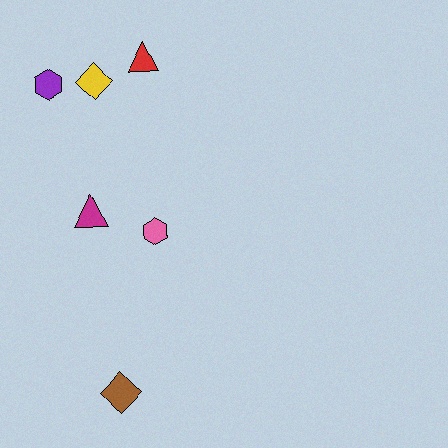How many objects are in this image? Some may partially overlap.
There are 6 objects.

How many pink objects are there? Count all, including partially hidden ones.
There is 1 pink object.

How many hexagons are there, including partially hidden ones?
There are 2 hexagons.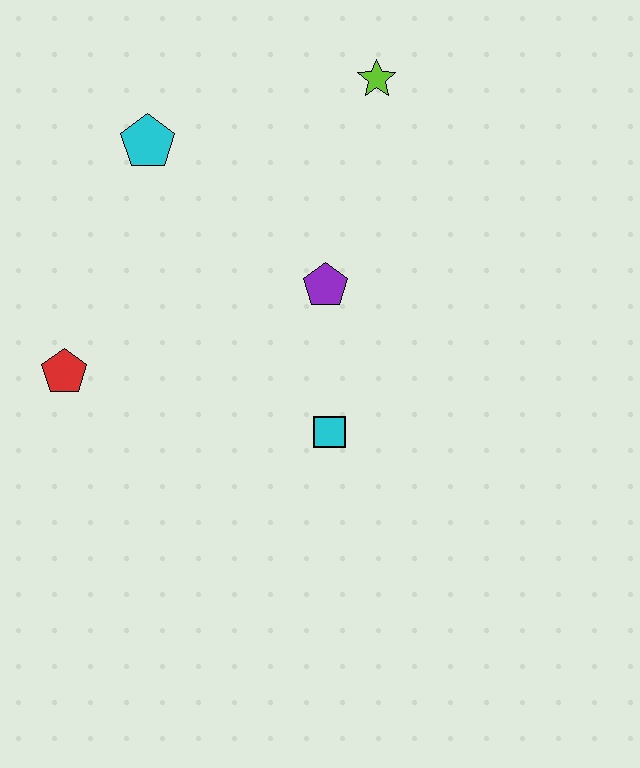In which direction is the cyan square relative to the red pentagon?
The cyan square is to the right of the red pentagon.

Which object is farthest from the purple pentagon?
The red pentagon is farthest from the purple pentagon.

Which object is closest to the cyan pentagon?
The purple pentagon is closest to the cyan pentagon.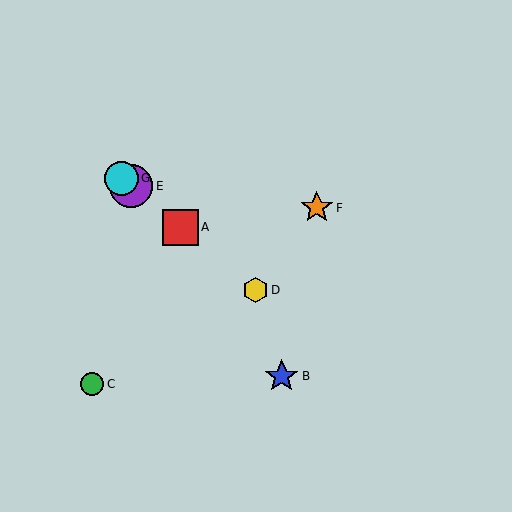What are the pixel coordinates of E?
Object E is at (131, 186).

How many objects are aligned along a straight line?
4 objects (A, D, E, G) are aligned along a straight line.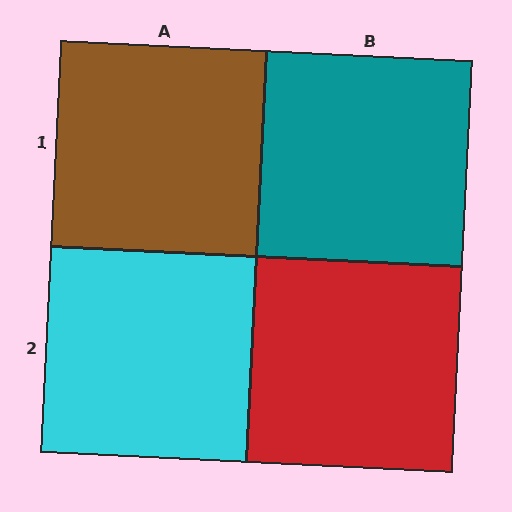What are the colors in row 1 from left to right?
Brown, teal.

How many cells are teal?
1 cell is teal.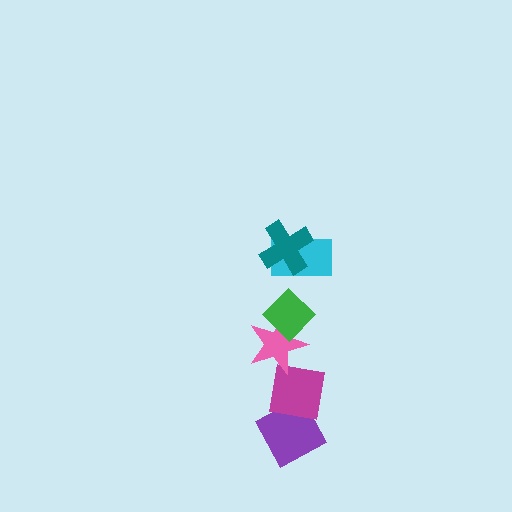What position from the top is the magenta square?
The magenta square is 5th from the top.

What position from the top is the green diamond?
The green diamond is 3rd from the top.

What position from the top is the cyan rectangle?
The cyan rectangle is 2nd from the top.